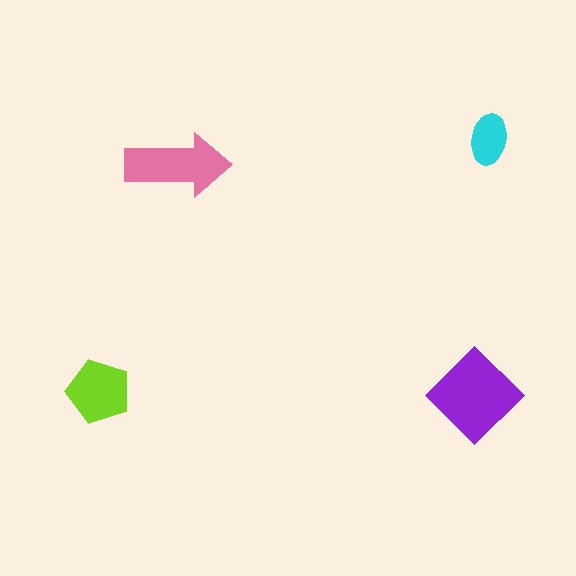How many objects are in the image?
There are 4 objects in the image.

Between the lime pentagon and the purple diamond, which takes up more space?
The purple diamond.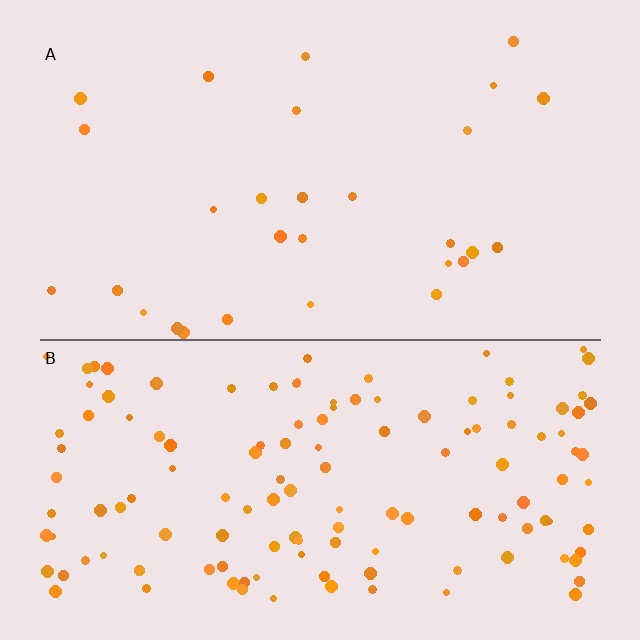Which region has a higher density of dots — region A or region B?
B (the bottom).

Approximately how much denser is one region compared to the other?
Approximately 4.6× — region B over region A.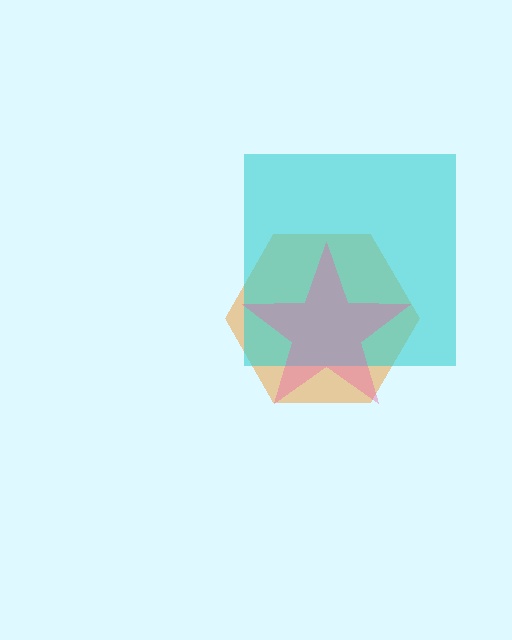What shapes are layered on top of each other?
The layered shapes are: an orange hexagon, a cyan square, a pink star.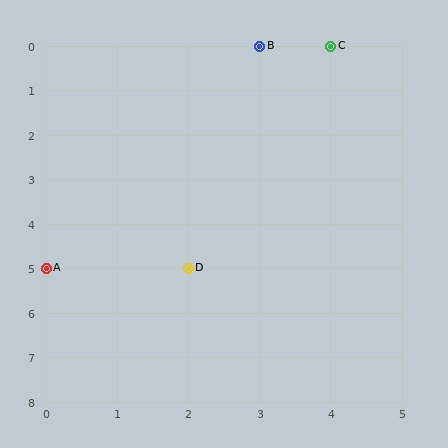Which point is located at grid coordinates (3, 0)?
Point B is at (3, 0).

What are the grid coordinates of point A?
Point A is at grid coordinates (0, 5).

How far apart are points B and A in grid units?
Points B and A are 3 columns and 5 rows apart (about 5.8 grid units diagonally).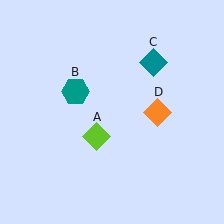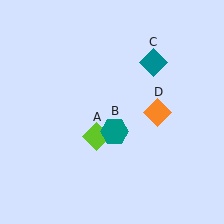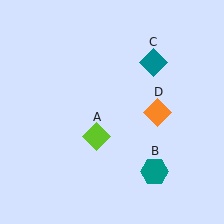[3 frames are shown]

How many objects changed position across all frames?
1 object changed position: teal hexagon (object B).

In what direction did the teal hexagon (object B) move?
The teal hexagon (object B) moved down and to the right.